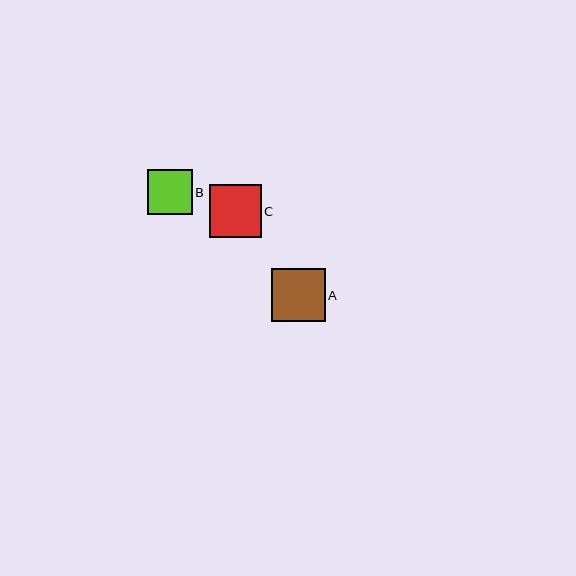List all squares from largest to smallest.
From largest to smallest: A, C, B.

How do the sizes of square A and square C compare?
Square A and square C are approximately the same size.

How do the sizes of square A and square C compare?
Square A and square C are approximately the same size.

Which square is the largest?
Square A is the largest with a size of approximately 53 pixels.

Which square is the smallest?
Square B is the smallest with a size of approximately 45 pixels.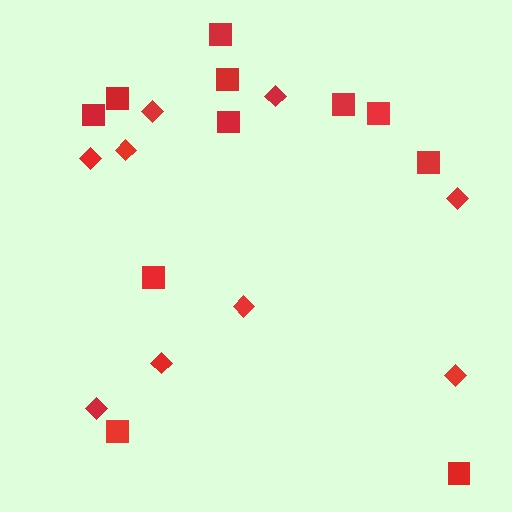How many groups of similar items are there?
There are 2 groups: one group of squares (11) and one group of diamonds (9).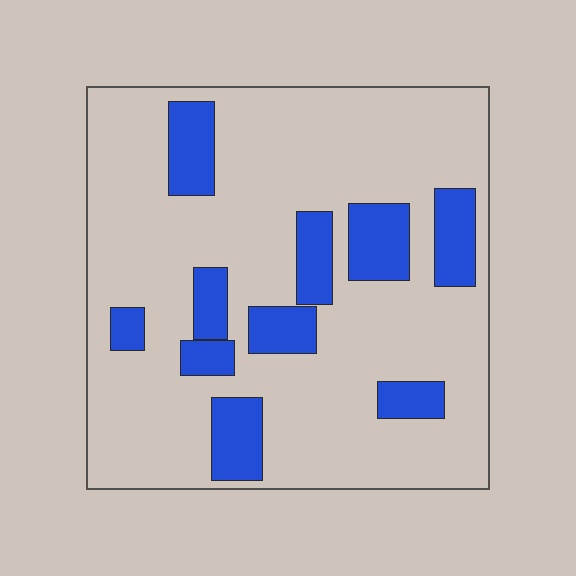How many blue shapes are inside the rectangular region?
10.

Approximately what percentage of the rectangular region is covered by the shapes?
Approximately 20%.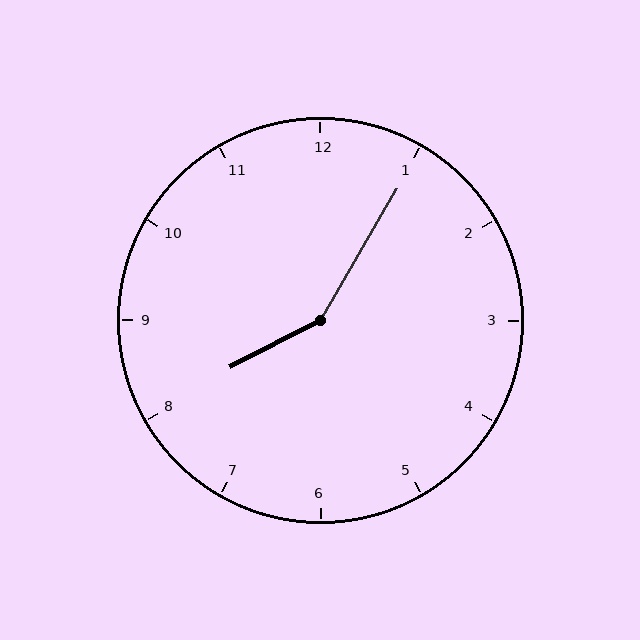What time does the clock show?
8:05.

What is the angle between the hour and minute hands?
Approximately 148 degrees.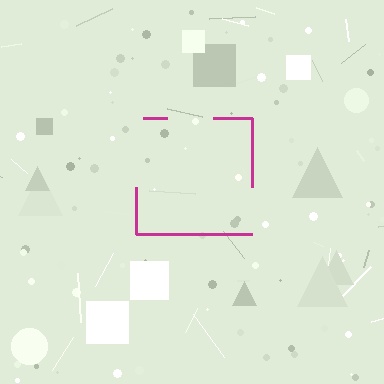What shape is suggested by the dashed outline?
The dashed outline suggests a square.